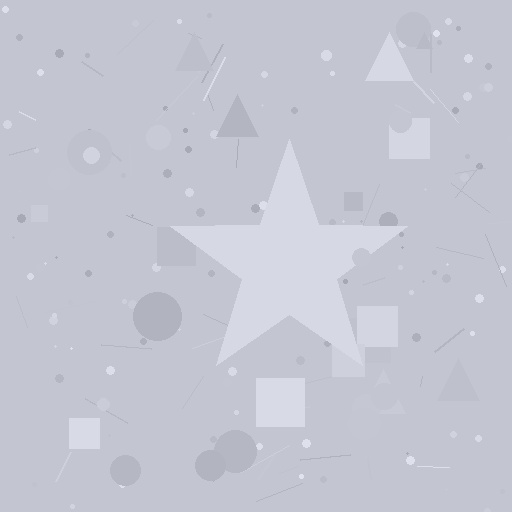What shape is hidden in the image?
A star is hidden in the image.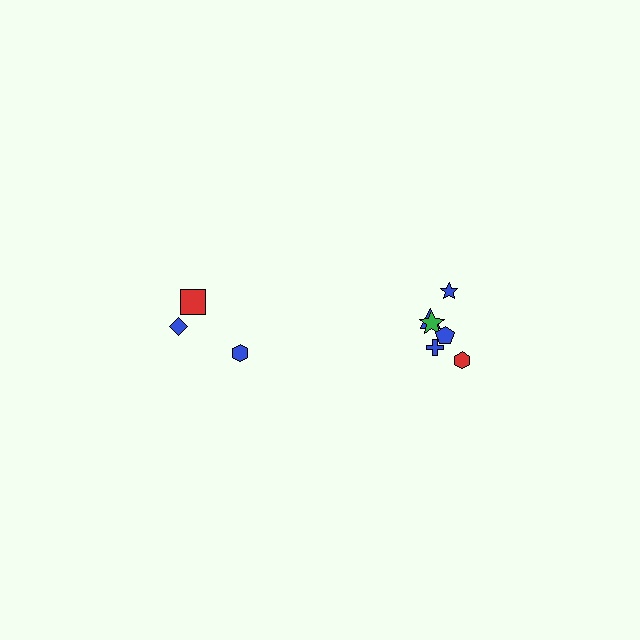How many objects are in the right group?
There are 6 objects.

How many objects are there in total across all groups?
There are 9 objects.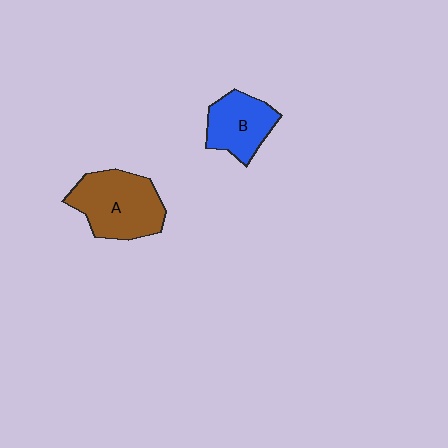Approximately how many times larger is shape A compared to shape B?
Approximately 1.4 times.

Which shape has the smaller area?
Shape B (blue).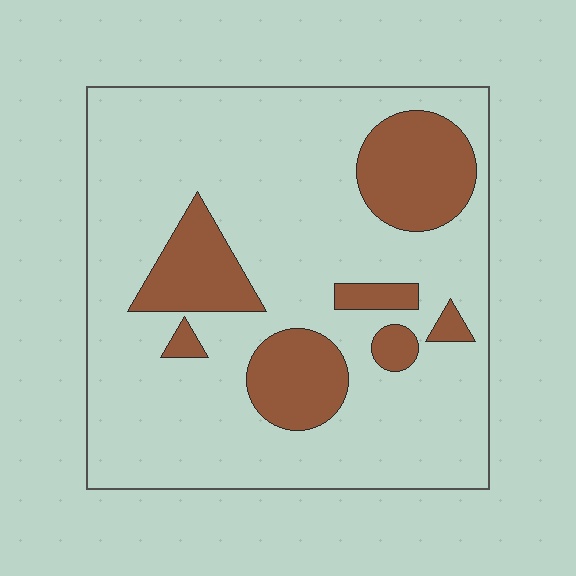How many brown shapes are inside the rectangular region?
7.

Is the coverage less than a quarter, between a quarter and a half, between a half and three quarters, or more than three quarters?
Less than a quarter.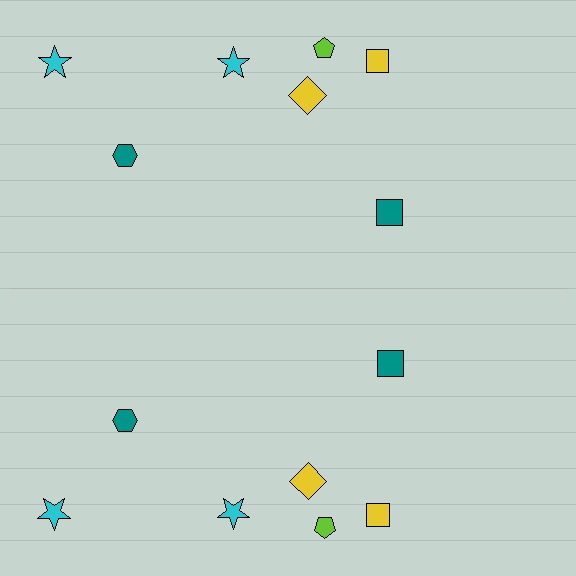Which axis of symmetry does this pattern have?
The pattern has a horizontal axis of symmetry running through the center of the image.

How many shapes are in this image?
There are 14 shapes in this image.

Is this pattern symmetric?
Yes, this pattern has bilateral (reflection) symmetry.